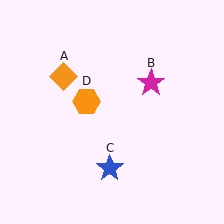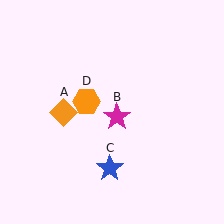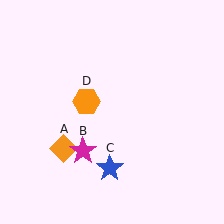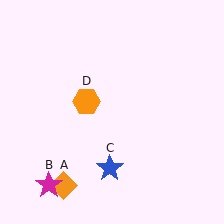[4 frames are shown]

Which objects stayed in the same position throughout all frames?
Blue star (object C) and orange hexagon (object D) remained stationary.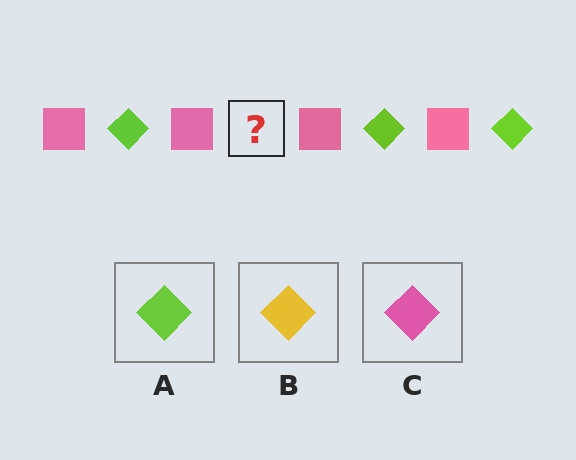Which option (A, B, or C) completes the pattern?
A.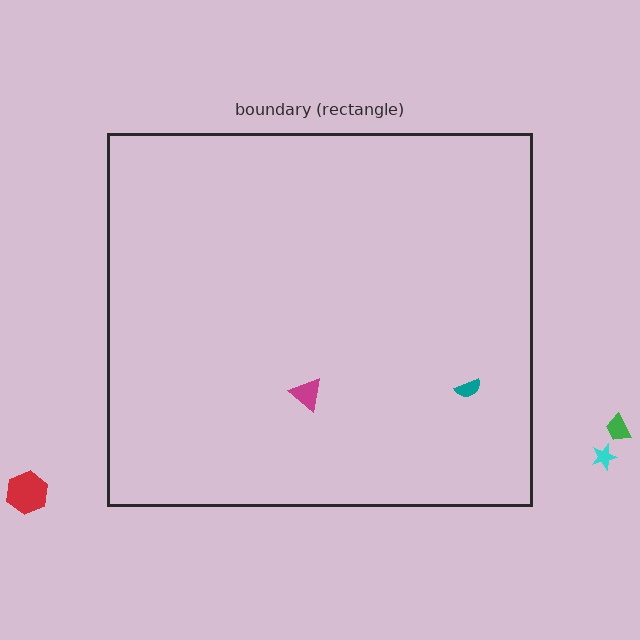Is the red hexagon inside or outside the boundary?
Outside.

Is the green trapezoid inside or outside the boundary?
Outside.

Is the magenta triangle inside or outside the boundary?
Inside.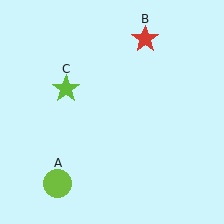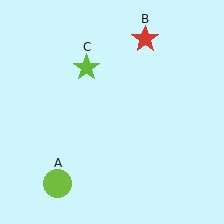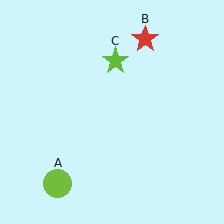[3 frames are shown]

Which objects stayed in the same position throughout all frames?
Lime circle (object A) and red star (object B) remained stationary.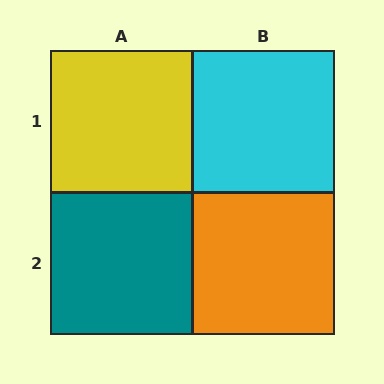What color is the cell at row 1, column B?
Cyan.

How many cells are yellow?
1 cell is yellow.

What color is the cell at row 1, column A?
Yellow.